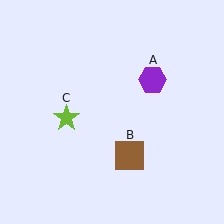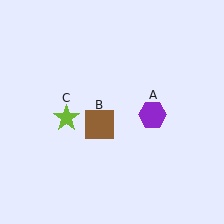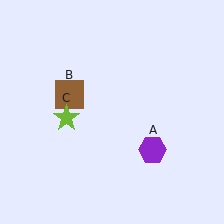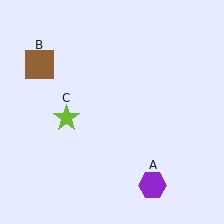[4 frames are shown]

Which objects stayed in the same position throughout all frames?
Lime star (object C) remained stationary.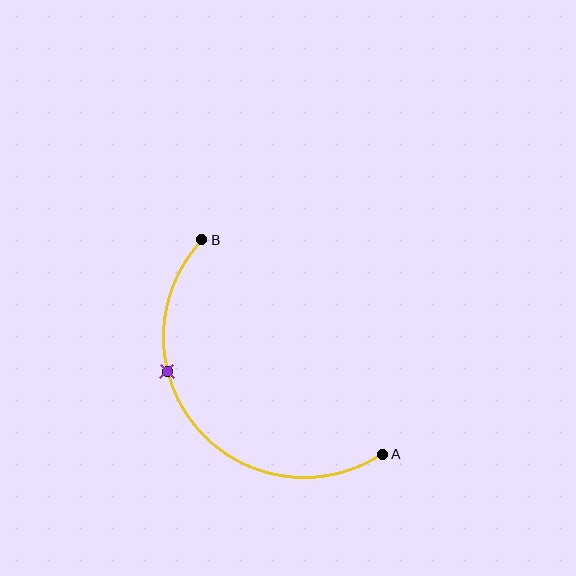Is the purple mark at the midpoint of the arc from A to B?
No. The purple mark lies on the arc but is closer to endpoint B. The arc midpoint would be at the point on the curve equidistant along the arc from both A and B.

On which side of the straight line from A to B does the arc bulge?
The arc bulges below and to the left of the straight line connecting A and B.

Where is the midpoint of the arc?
The arc midpoint is the point on the curve farthest from the straight line joining A and B. It sits below and to the left of that line.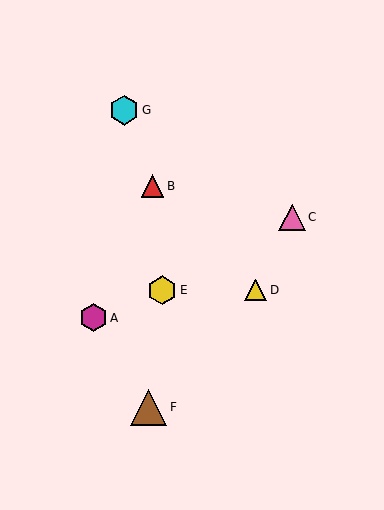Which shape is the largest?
The brown triangle (labeled F) is the largest.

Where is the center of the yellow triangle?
The center of the yellow triangle is at (256, 290).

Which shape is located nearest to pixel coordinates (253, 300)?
The yellow triangle (labeled D) at (256, 290) is nearest to that location.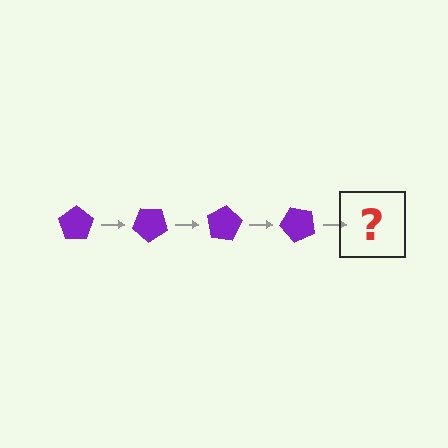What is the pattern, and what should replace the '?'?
The pattern is that the pentagon rotates 40 degrees each step. The '?' should be a purple pentagon rotated 160 degrees.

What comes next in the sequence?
The next element should be a purple pentagon rotated 160 degrees.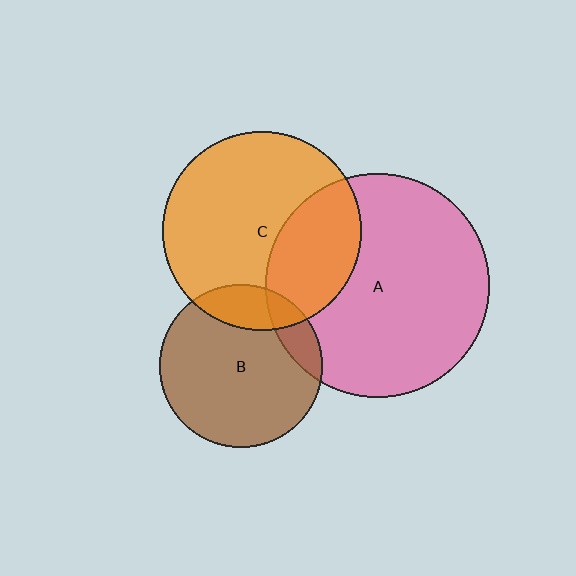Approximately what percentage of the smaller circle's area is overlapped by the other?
Approximately 15%.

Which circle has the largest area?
Circle A (pink).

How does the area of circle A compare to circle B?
Approximately 1.9 times.